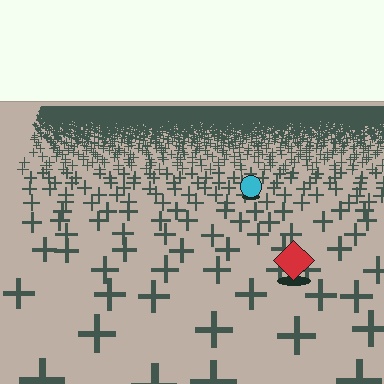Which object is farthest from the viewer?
The cyan circle is farthest from the viewer. It appears smaller and the ground texture around it is denser.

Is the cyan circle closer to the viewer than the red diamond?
No. The red diamond is closer — you can tell from the texture gradient: the ground texture is coarser near it.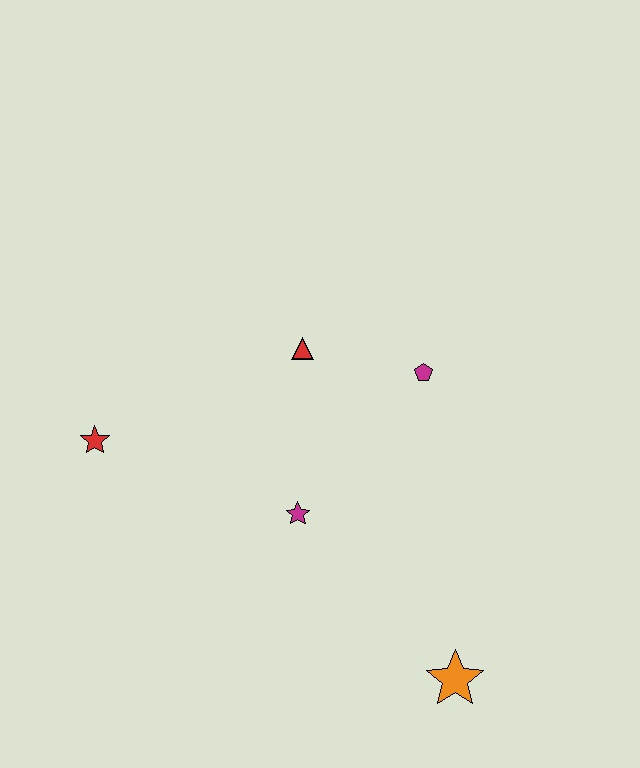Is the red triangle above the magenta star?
Yes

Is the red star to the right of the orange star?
No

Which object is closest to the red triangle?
The magenta pentagon is closest to the red triangle.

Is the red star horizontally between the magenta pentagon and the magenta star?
No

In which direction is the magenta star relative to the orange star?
The magenta star is above the orange star.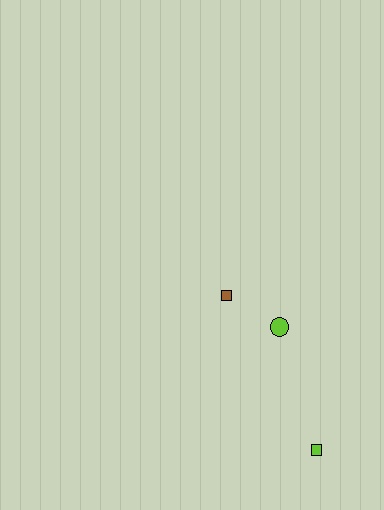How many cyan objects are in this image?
There are no cyan objects.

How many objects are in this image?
There are 3 objects.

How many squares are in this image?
There are 2 squares.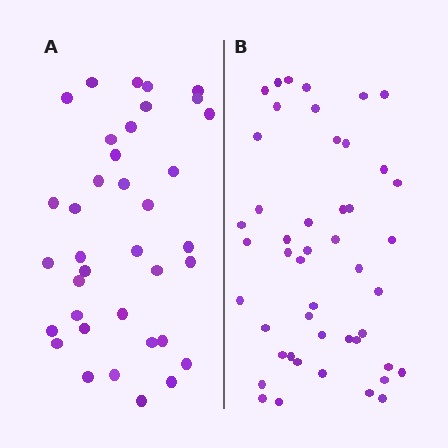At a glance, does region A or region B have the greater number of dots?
Region B (the right region) has more dots.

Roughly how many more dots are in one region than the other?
Region B has roughly 10 or so more dots than region A.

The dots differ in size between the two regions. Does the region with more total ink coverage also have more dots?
No. Region A has more total ink coverage because its dots are larger, but region B actually contains more individual dots. Total area can be misleading — the number of items is what matters here.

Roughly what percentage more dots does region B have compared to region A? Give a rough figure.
About 25% more.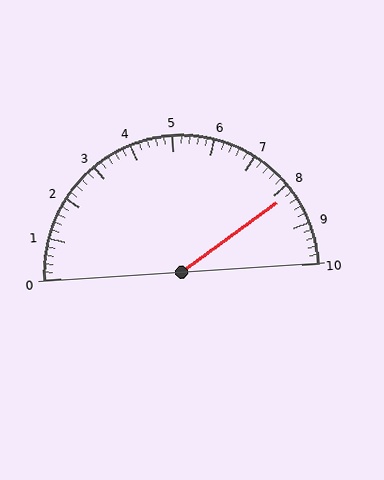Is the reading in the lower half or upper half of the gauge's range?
The reading is in the upper half of the range (0 to 10).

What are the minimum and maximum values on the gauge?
The gauge ranges from 0 to 10.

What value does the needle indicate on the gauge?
The needle indicates approximately 8.2.